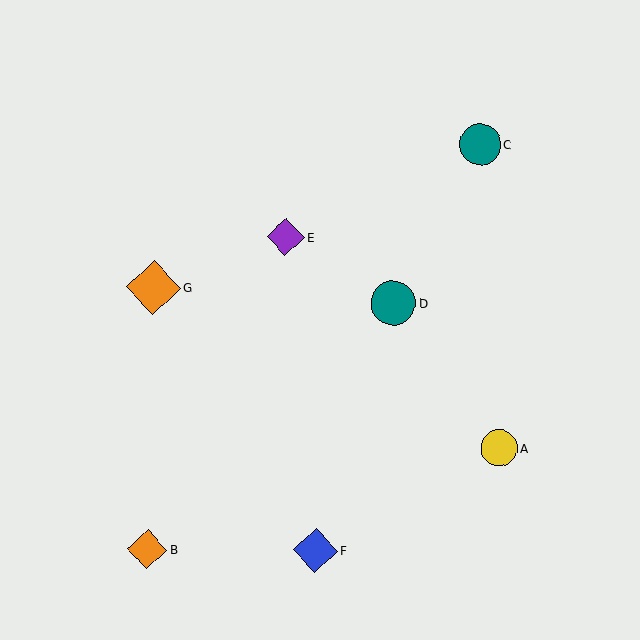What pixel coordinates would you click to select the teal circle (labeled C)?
Click at (480, 145) to select the teal circle C.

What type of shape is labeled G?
Shape G is an orange diamond.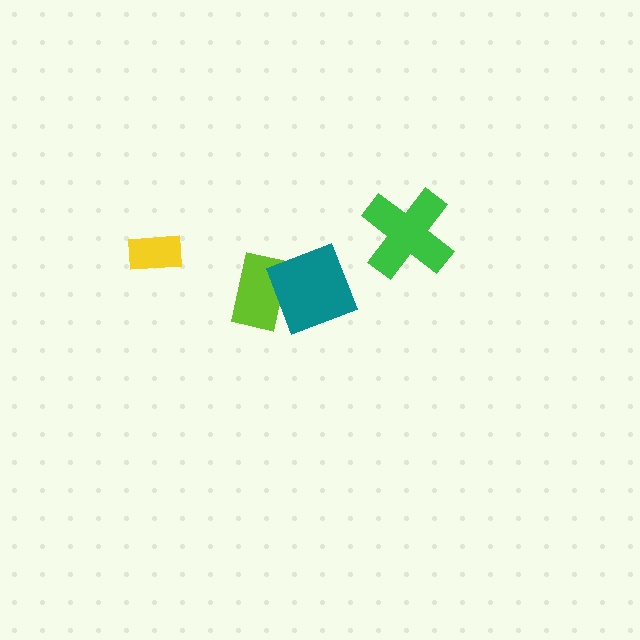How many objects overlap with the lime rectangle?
1 object overlaps with the lime rectangle.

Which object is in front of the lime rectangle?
The teal diamond is in front of the lime rectangle.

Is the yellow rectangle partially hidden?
No, no other shape covers it.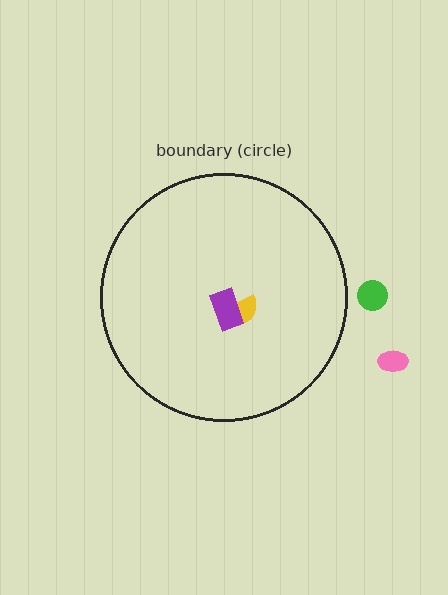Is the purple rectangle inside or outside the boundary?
Inside.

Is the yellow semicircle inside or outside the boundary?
Inside.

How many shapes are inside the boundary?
2 inside, 2 outside.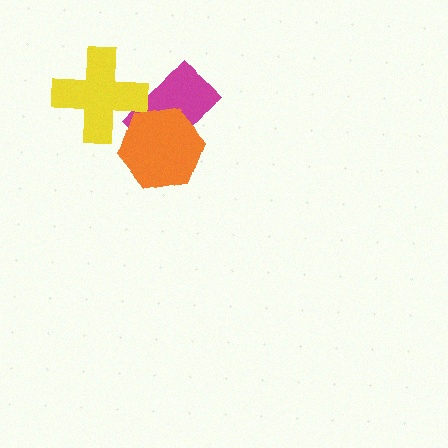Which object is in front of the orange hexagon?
The yellow cross is in front of the orange hexagon.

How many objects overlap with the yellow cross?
2 objects overlap with the yellow cross.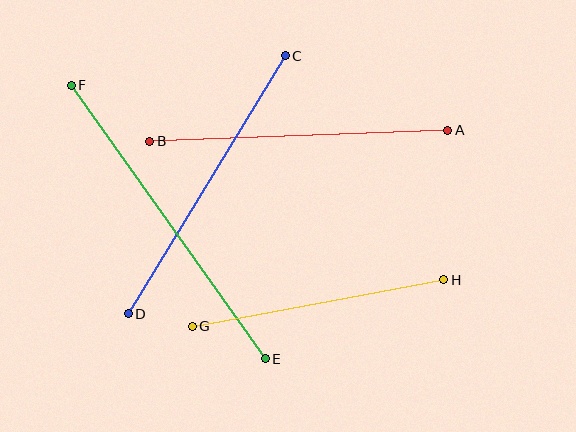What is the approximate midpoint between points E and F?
The midpoint is at approximately (168, 222) pixels.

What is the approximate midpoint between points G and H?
The midpoint is at approximately (318, 303) pixels.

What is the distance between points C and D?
The distance is approximately 302 pixels.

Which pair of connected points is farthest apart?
Points E and F are farthest apart.